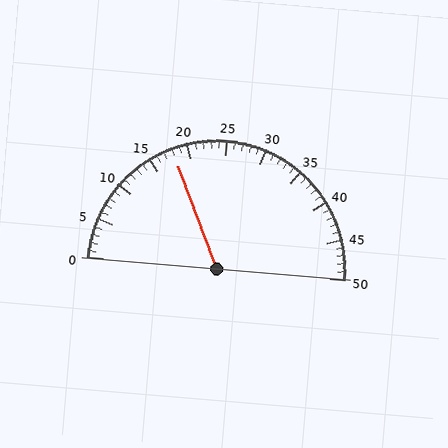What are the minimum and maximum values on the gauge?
The gauge ranges from 0 to 50.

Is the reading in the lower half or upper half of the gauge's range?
The reading is in the lower half of the range (0 to 50).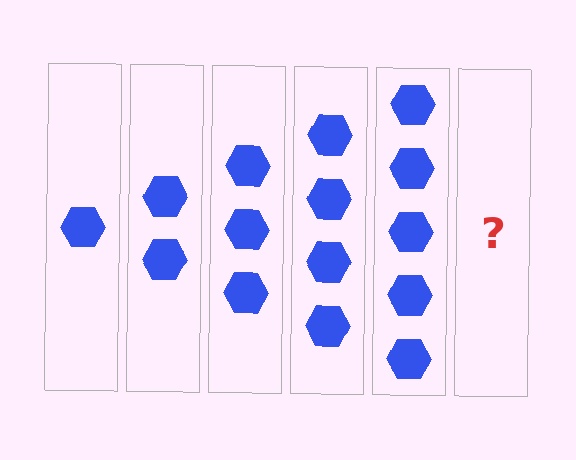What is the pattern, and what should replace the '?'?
The pattern is that each step adds one more hexagon. The '?' should be 6 hexagons.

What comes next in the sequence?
The next element should be 6 hexagons.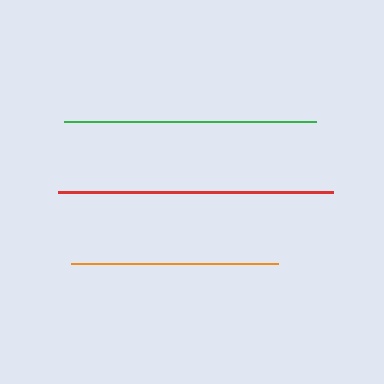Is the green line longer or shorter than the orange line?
The green line is longer than the orange line.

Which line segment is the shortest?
The orange line is the shortest at approximately 208 pixels.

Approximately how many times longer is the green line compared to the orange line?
The green line is approximately 1.2 times the length of the orange line.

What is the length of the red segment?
The red segment is approximately 275 pixels long.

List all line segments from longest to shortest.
From longest to shortest: red, green, orange.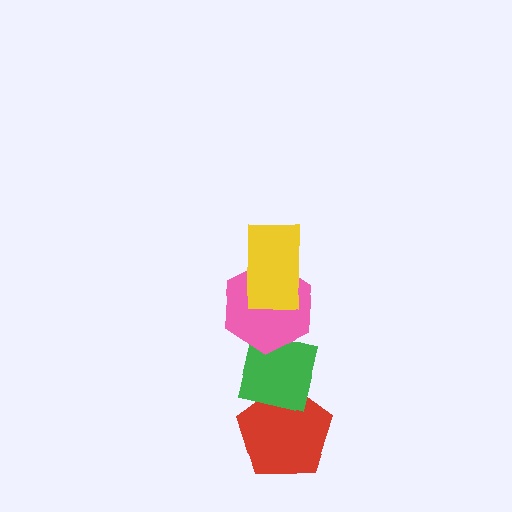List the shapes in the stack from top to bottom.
From top to bottom: the yellow rectangle, the pink hexagon, the green square, the red pentagon.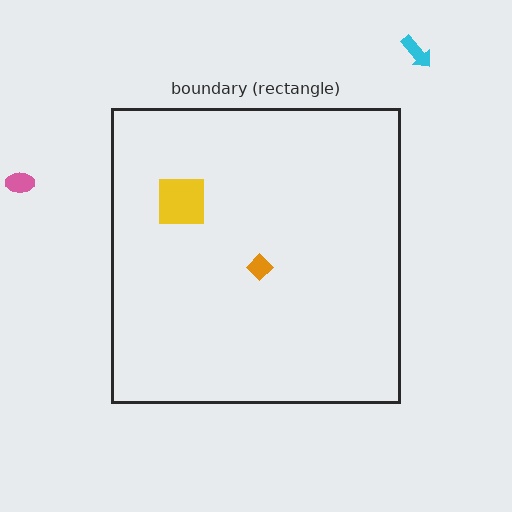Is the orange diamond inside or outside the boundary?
Inside.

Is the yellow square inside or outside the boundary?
Inside.